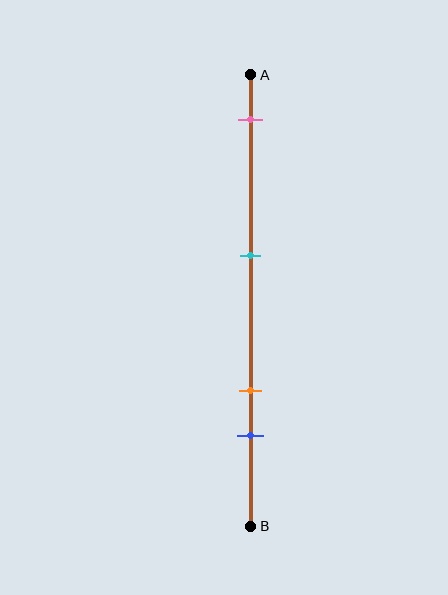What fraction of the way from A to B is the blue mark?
The blue mark is approximately 80% (0.8) of the way from A to B.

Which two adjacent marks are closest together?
The orange and blue marks are the closest adjacent pair.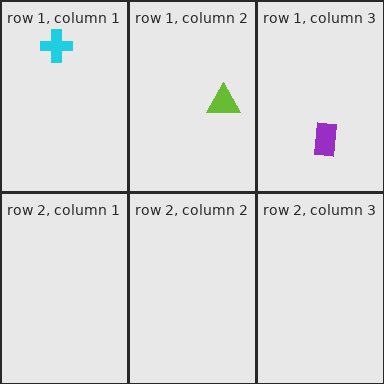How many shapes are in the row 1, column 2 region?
1.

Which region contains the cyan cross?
The row 1, column 1 region.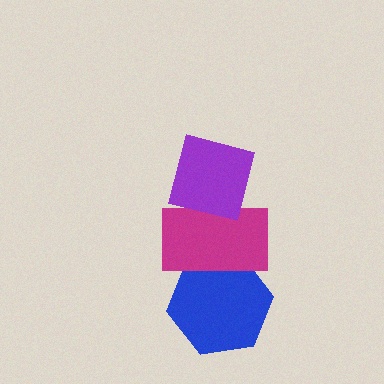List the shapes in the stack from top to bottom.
From top to bottom: the purple square, the magenta rectangle, the blue hexagon.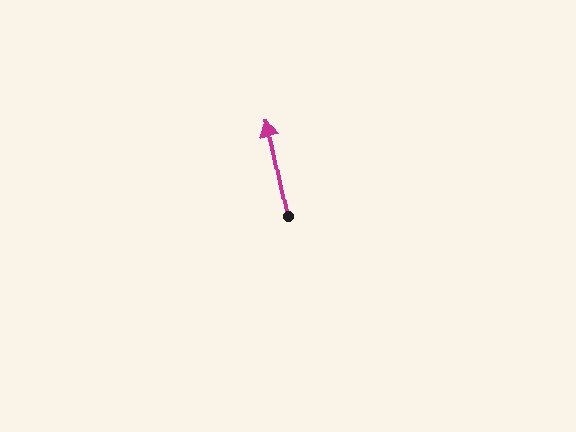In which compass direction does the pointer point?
North.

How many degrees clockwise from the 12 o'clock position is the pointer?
Approximately 349 degrees.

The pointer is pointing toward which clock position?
Roughly 12 o'clock.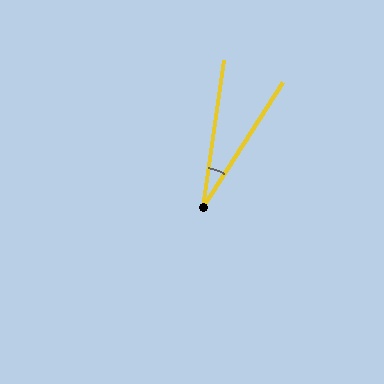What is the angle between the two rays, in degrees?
Approximately 24 degrees.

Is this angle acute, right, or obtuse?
It is acute.